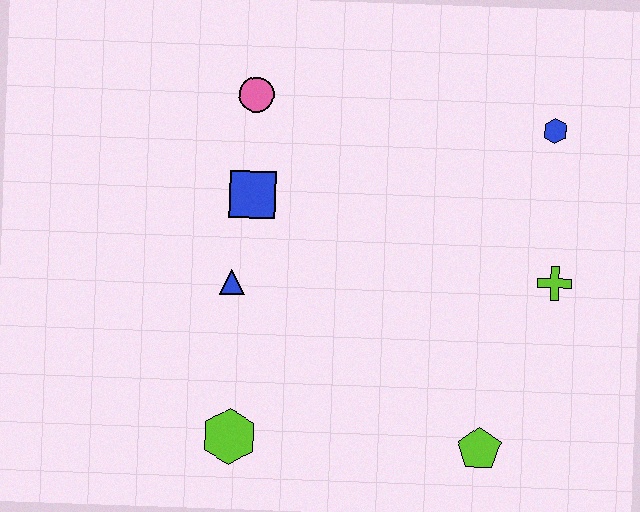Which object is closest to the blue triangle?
The blue square is closest to the blue triangle.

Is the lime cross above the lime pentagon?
Yes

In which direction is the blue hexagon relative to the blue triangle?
The blue hexagon is to the right of the blue triangle.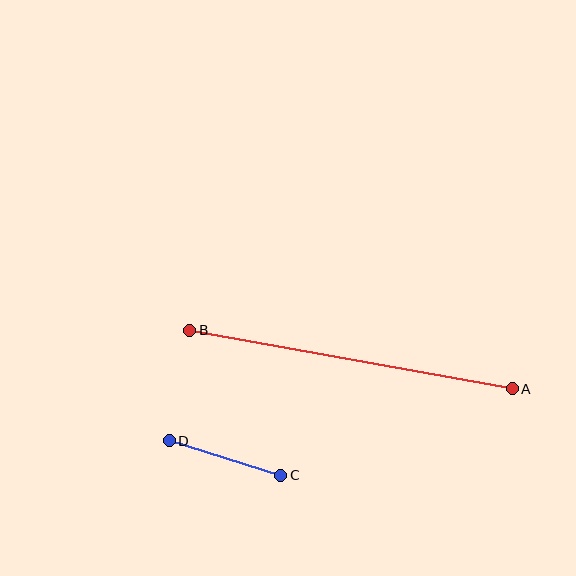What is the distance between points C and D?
The distance is approximately 117 pixels.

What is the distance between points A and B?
The distance is approximately 328 pixels.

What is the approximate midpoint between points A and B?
The midpoint is at approximately (351, 360) pixels.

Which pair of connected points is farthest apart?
Points A and B are farthest apart.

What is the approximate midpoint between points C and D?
The midpoint is at approximately (225, 458) pixels.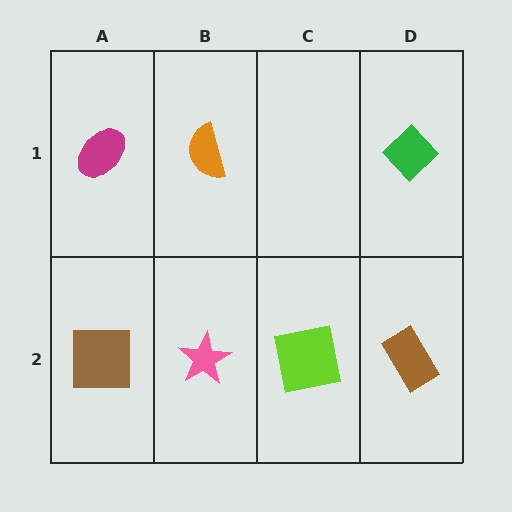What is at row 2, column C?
A lime square.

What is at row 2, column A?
A brown square.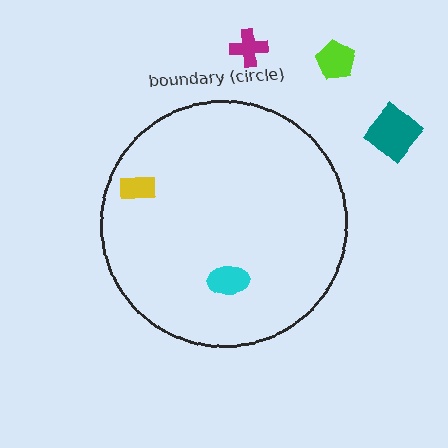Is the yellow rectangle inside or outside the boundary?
Inside.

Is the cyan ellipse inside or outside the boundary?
Inside.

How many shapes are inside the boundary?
2 inside, 3 outside.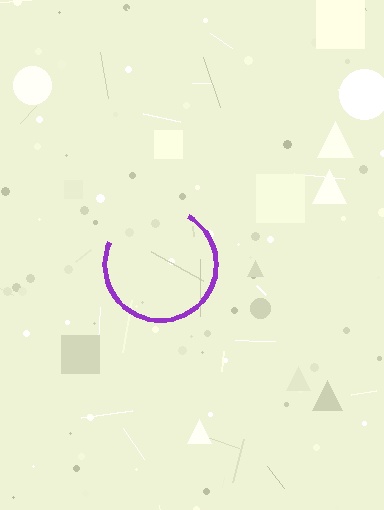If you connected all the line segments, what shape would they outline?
They would outline a circle.